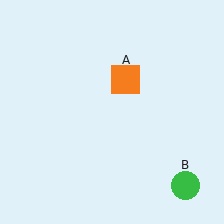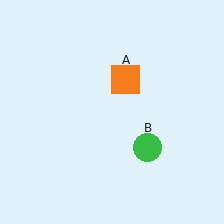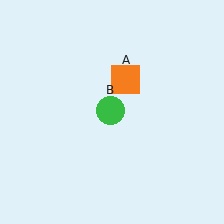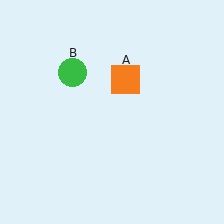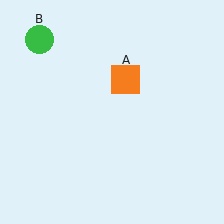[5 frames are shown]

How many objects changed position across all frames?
1 object changed position: green circle (object B).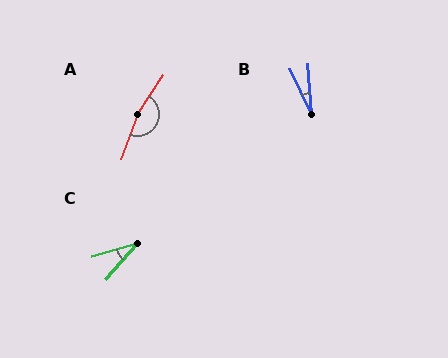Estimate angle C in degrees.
Approximately 34 degrees.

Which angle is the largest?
A, at approximately 167 degrees.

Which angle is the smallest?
B, at approximately 21 degrees.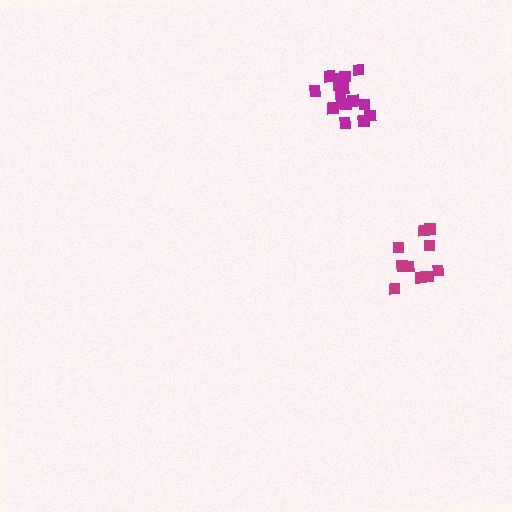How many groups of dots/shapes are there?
There are 2 groups.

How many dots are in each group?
Group 1: 16 dots, Group 2: 10 dots (26 total).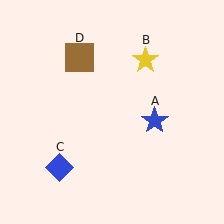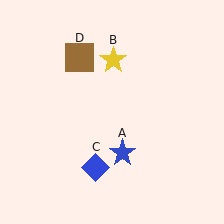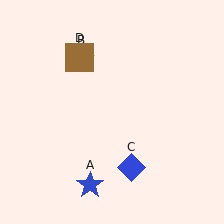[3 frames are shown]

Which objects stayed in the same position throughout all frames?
Brown square (object D) remained stationary.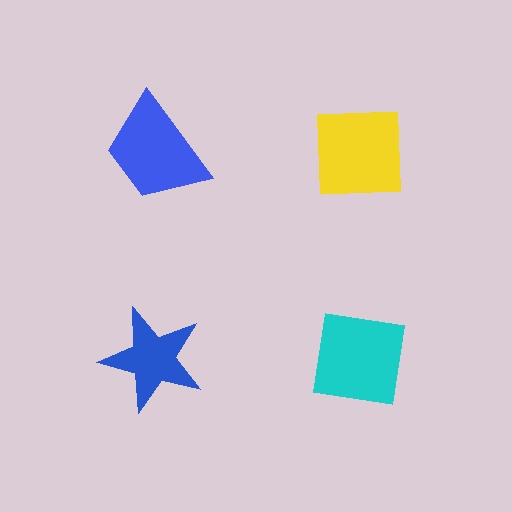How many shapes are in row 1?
2 shapes.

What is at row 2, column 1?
A blue star.